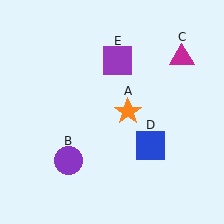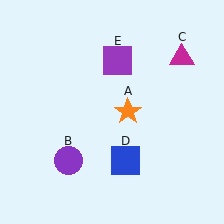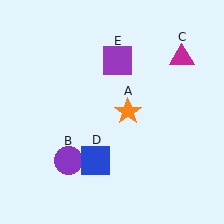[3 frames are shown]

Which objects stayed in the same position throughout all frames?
Orange star (object A) and purple circle (object B) and magenta triangle (object C) and purple square (object E) remained stationary.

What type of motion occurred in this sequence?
The blue square (object D) rotated clockwise around the center of the scene.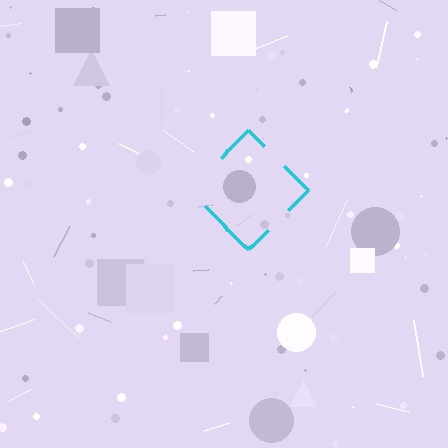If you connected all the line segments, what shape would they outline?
They would outline a diamond.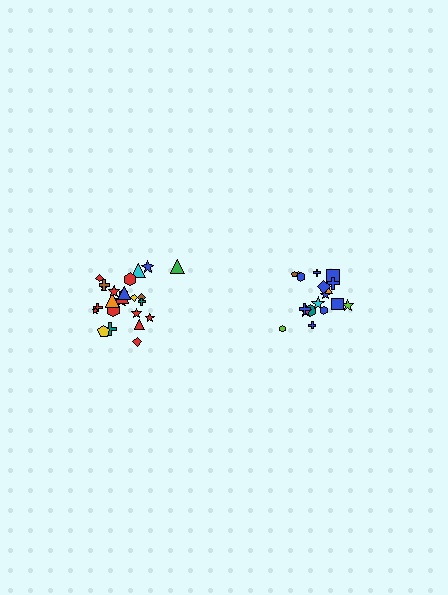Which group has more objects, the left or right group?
The left group.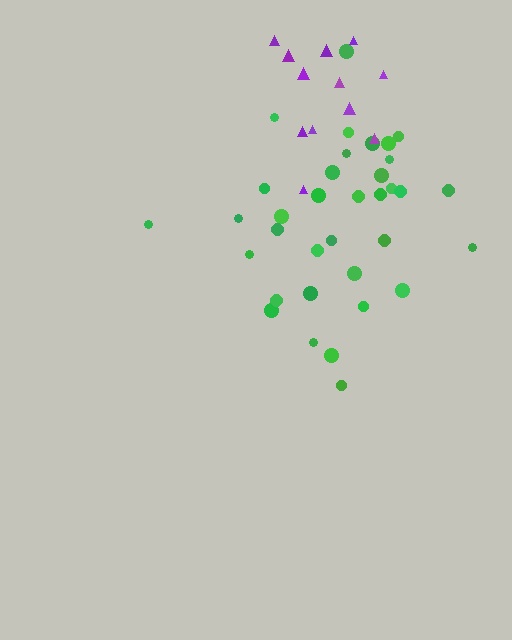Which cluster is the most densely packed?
Green.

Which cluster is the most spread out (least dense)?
Purple.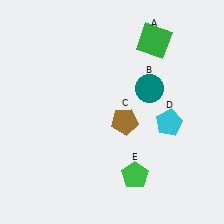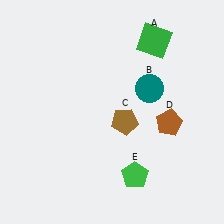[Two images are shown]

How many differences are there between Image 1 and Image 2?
There is 1 difference between the two images.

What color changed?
The pentagon (D) changed from cyan in Image 1 to brown in Image 2.